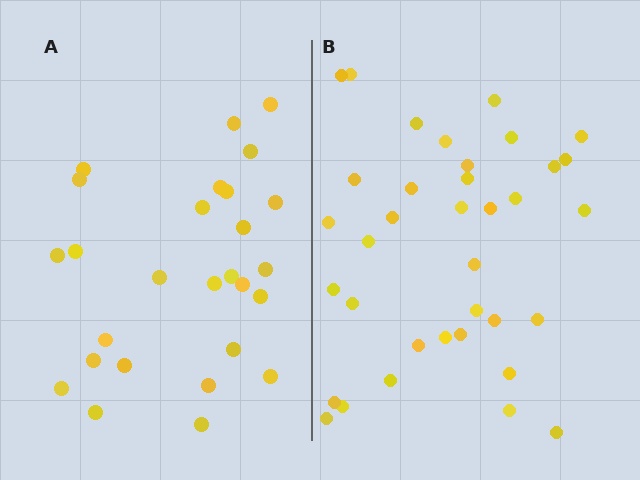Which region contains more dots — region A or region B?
Region B (the right region) has more dots.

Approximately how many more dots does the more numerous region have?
Region B has roughly 8 or so more dots than region A.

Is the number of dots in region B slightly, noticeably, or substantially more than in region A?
Region B has noticeably more, but not dramatically so. The ratio is roughly 1.3 to 1.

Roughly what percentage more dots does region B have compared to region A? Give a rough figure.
About 35% more.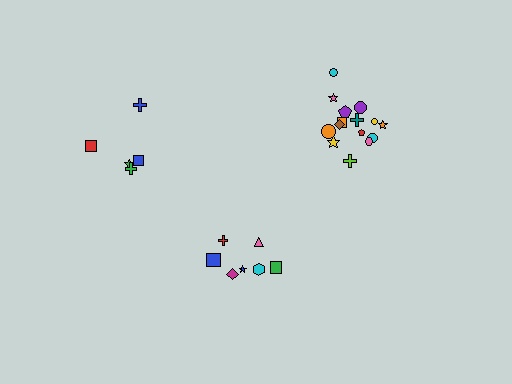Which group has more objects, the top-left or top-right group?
The top-right group.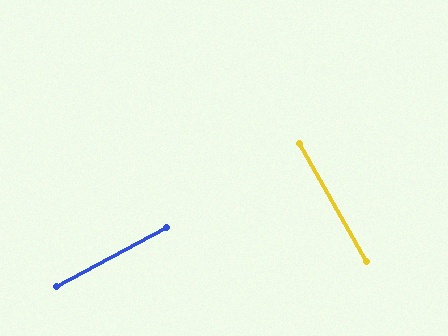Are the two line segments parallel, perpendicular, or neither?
Perpendicular — they meet at approximately 89°.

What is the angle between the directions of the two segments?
Approximately 89 degrees.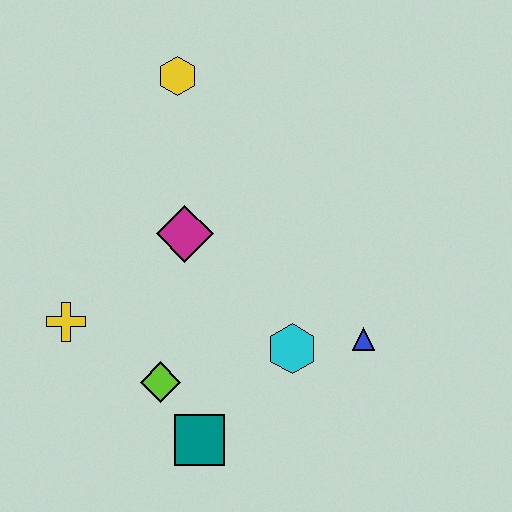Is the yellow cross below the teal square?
No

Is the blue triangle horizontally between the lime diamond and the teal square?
No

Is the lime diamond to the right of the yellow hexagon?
No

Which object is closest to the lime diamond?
The teal square is closest to the lime diamond.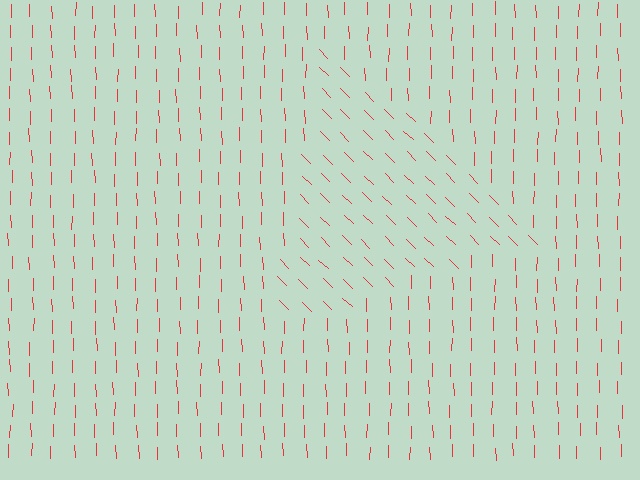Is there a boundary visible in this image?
Yes, there is a texture boundary formed by a change in line orientation.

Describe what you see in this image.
The image is filled with small red line segments. A triangle region in the image has lines oriented differently from the surrounding lines, creating a visible texture boundary.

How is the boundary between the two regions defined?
The boundary is defined purely by a change in line orientation (approximately 45 degrees difference). All lines are the same color and thickness.